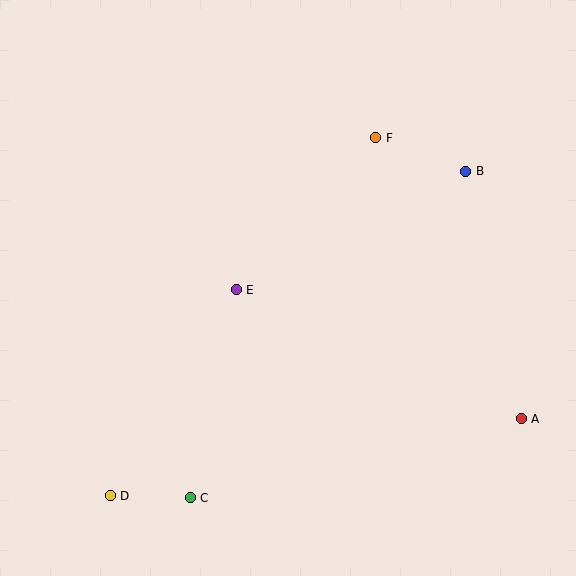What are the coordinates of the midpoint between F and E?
The midpoint between F and E is at (306, 214).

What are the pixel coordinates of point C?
Point C is at (190, 498).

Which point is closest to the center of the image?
Point E at (236, 290) is closest to the center.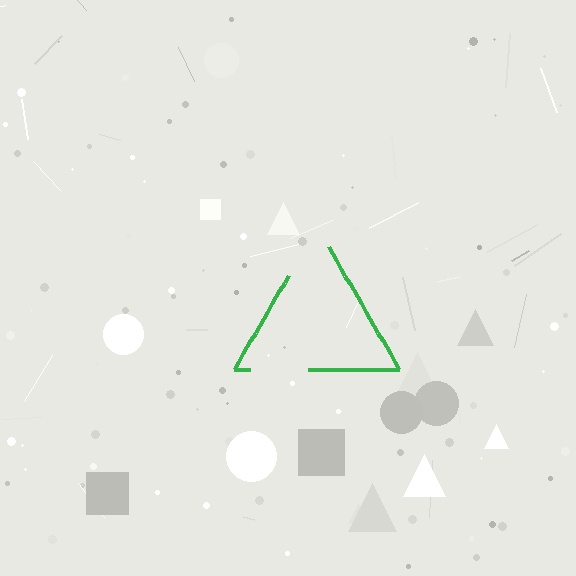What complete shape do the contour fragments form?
The contour fragments form a triangle.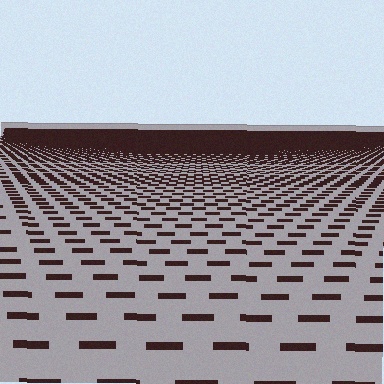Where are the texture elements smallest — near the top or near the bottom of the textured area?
Near the top.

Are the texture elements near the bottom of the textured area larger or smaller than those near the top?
Larger. Near the bottom, elements are closer to the viewer and appear at a bigger on-screen size.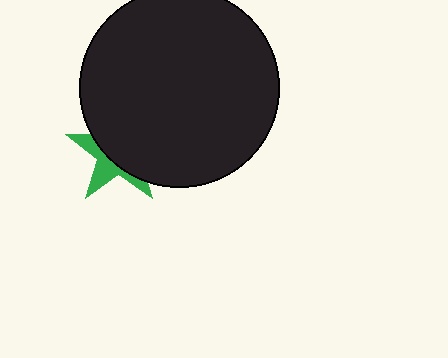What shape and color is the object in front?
The object in front is a black circle.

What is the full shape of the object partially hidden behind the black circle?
The partially hidden object is a green star.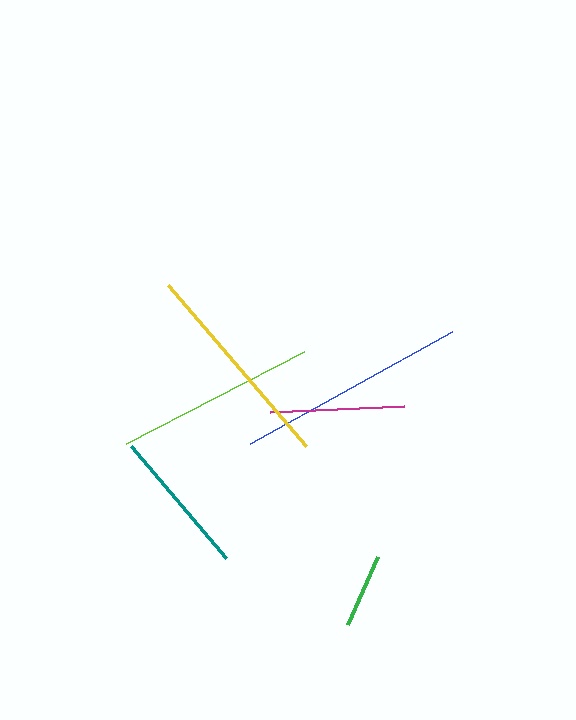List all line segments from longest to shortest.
From longest to shortest: blue, yellow, lime, teal, magenta, green.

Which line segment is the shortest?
The green line is the shortest at approximately 75 pixels.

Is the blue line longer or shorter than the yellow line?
The blue line is longer than the yellow line.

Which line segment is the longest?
The blue line is the longest at approximately 231 pixels.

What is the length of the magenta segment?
The magenta segment is approximately 134 pixels long.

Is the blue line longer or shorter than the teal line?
The blue line is longer than the teal line.